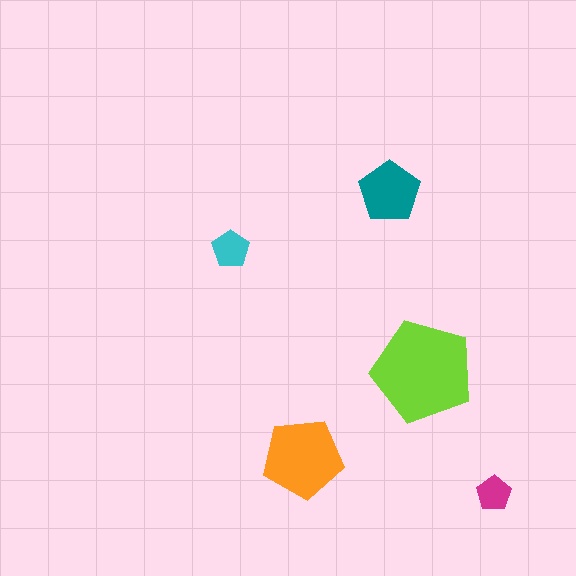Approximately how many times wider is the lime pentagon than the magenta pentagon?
About 3 times wider.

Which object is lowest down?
The magenta pentagon is bottommost.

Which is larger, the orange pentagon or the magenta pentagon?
The orange one.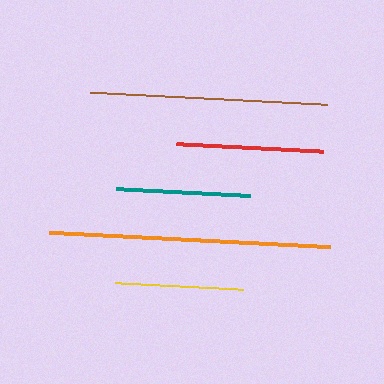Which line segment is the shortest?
The yellow line is the shortest at approximately 127 pixels.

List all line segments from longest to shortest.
From longest to shortest: orange, brown, red, teal, yellow.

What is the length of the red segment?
The red segment is approximately 147 pixels long.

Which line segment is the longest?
The orange line is the longest at approximately 282 pixels.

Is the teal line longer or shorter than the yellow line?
The teal line is longer than the yellow line.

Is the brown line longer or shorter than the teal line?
The brown line is longer than the teal line.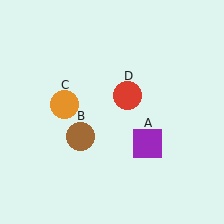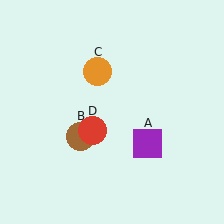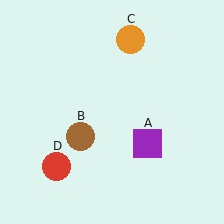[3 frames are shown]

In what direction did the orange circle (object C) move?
The orange circle (object C) moved up and to the right.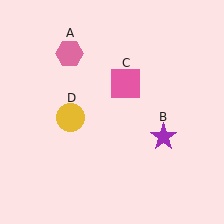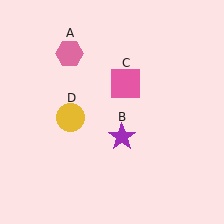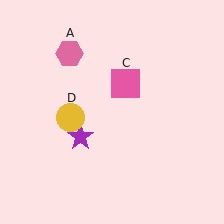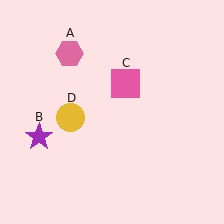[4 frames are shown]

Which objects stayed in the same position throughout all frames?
Pink hexagon (object A) and pink square (object C) and yellow circle (object D) remained stationary.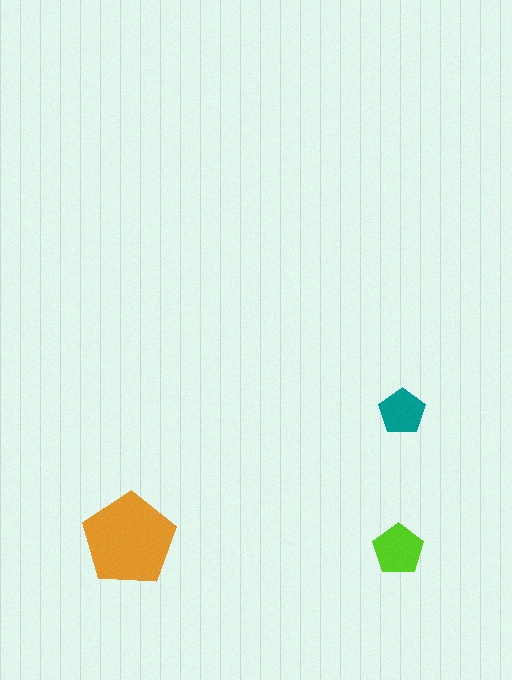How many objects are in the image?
There are 3 objects in the image.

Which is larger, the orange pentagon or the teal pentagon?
The orange one.